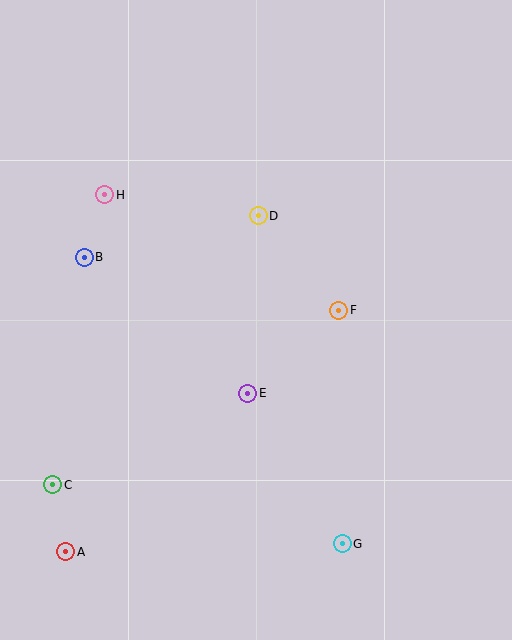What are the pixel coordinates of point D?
Point D is at (258, 216).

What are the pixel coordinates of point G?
Point G is at (342, 544).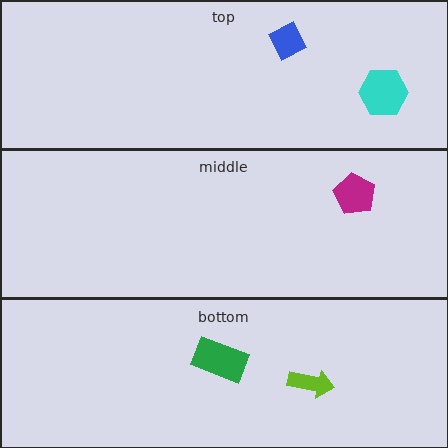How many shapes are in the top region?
2.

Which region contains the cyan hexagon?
The top region.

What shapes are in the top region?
The blue diamond, the cyan hexagon.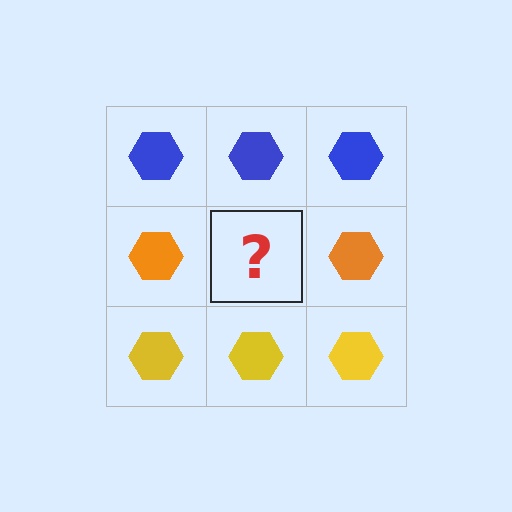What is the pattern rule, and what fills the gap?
The rule is that each row has a consistent color. The gap should be filled with an orange hexagon.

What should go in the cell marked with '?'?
The missing cell should contain an orange hexagon.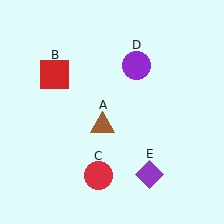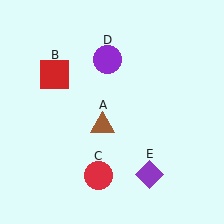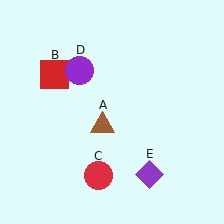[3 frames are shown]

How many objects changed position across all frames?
1 object changed position: purple circle (object D).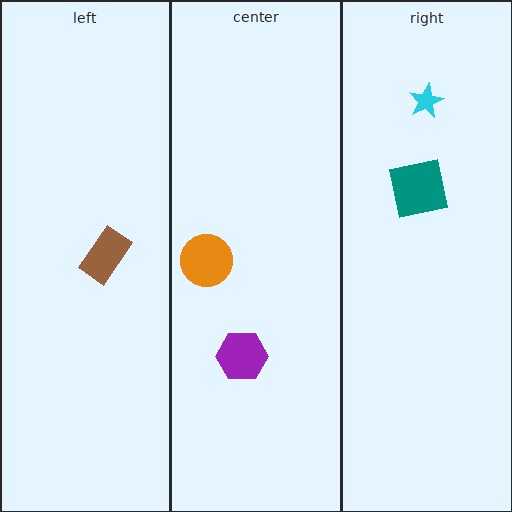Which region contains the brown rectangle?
The left region.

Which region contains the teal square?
The right region.